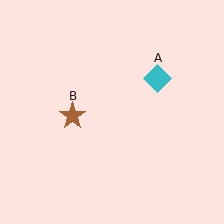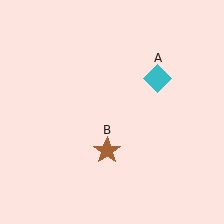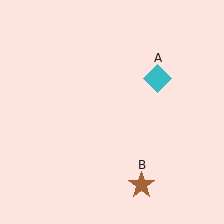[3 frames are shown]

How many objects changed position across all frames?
1 object changed position: brown star (object B).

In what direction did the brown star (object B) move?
The brown star (object B) moved down and to the right.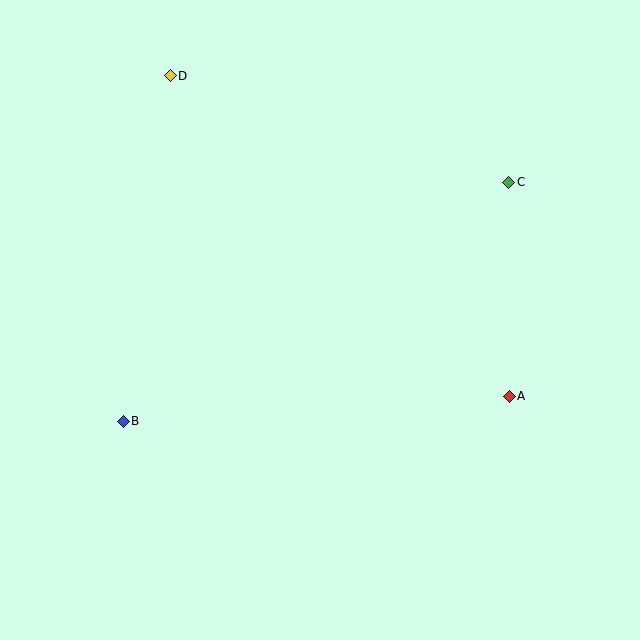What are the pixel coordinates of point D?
Point D is at (170, 76).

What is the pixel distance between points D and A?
The distance between D and A is 466 pixels.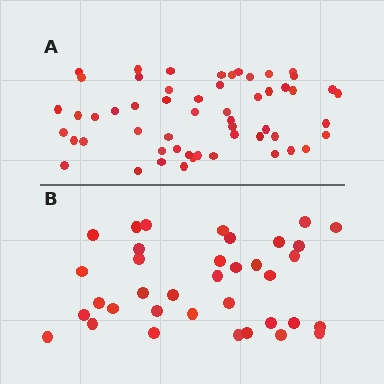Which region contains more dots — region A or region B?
Region A (the top region) has more dots.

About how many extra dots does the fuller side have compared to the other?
Region A has approximately 20 more dots than region B.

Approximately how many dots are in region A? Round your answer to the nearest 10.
About 60 dots. (The exact count is 55, which rounds to 60.)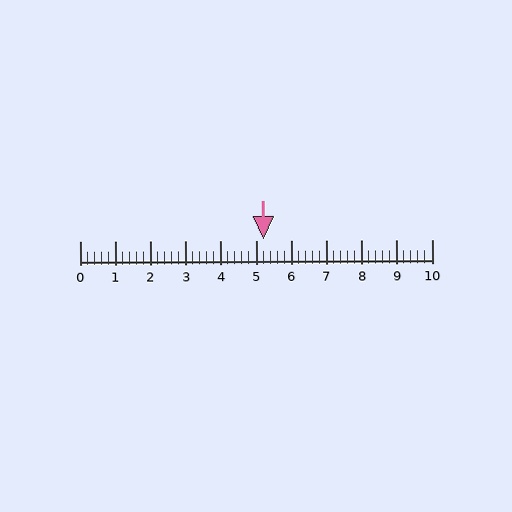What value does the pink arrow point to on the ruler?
The pink arrow points to approximately 5.2.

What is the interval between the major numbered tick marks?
The major tick marks are spaced 1 units apart.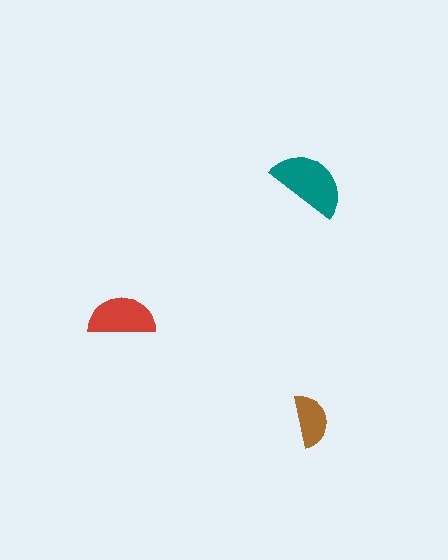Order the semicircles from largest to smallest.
the teal one, the red one, the brown one.